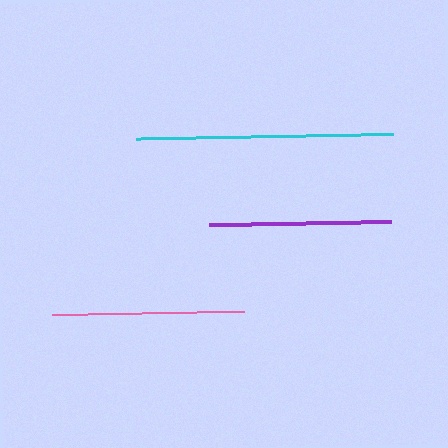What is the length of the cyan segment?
The cyan segment is approximately 257 pixels long.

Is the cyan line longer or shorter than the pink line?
The cyan line is longer than the pink line.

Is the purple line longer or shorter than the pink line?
The pink line is longer than the purple line.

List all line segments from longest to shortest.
From longest to shortest: cyan, pink, purple.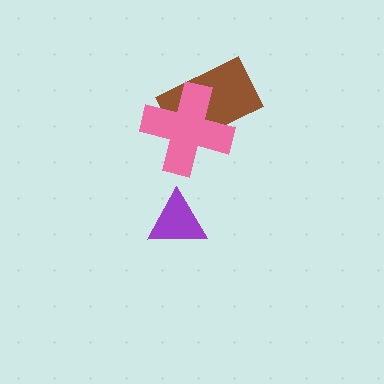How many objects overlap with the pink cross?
1 object overlaps with the pink cross.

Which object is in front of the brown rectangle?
The pink cross is in front of the brown rectangle.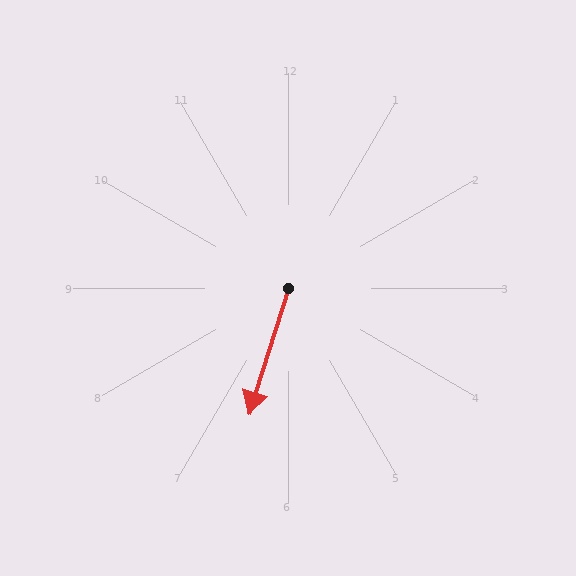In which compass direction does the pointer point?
South.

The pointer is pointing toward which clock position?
Roughly 7 o'clock.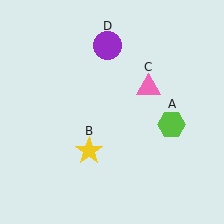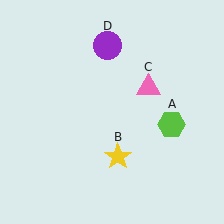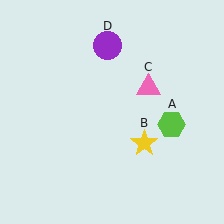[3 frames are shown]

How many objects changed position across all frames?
1 object changed position: yellow star (object B).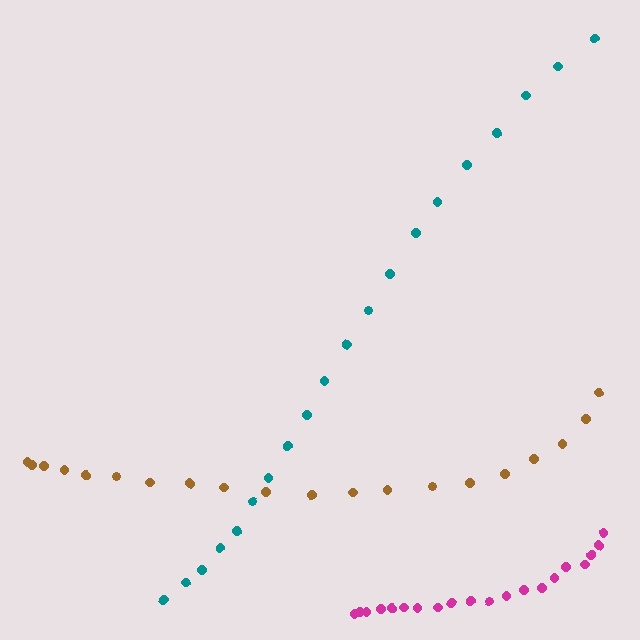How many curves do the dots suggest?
There are 3 distinct paths.